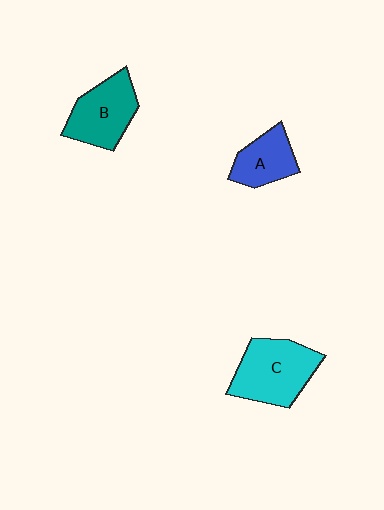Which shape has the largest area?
Shape C (cyan).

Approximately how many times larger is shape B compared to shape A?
Approximately 1.3 times.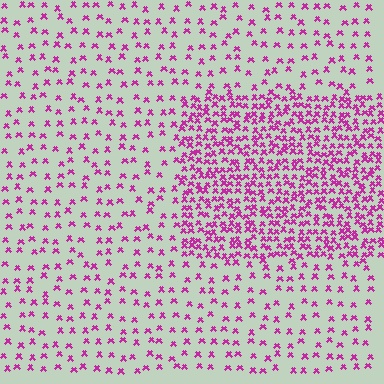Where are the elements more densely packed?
The elements are more densely packed inside the rectangle boundary.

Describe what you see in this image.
The image contains small magenta elements arranged at two different densities. A rectangle-shaped region is visible where the elements are more densely packed than the surrounding area.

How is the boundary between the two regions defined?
The boundary is defined by a change in element density (approximately 2.7x ratio). All elements are the same color, size, and shape.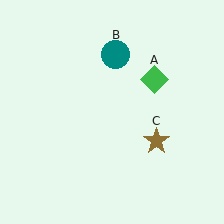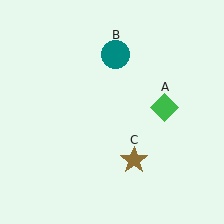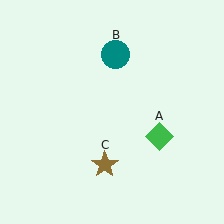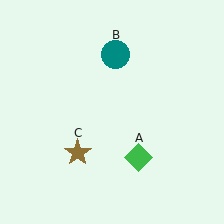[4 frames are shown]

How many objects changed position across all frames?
2 objects changed position: green diamond (object A), brown star (object C).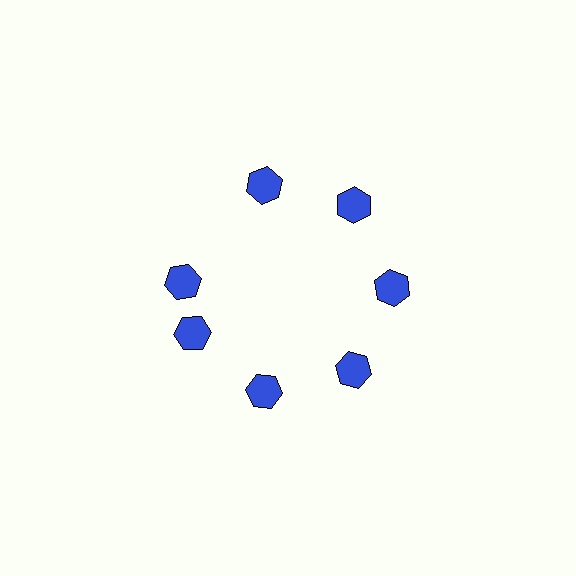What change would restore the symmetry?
The symmetry would be restored by rotating it back into even spacing with its neighbors so that all 7 hexagons sit at equal angles and equal distance from the center.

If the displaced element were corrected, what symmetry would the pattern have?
It would have 7-fold rotational symmetry — the pattern would map onto itself every 51 degrees.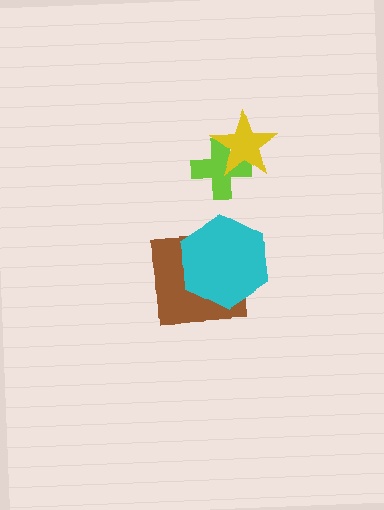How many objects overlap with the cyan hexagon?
1 object overlaps with the cyan hexagon.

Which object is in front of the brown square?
The cyan hexagon is in front of the brown square.